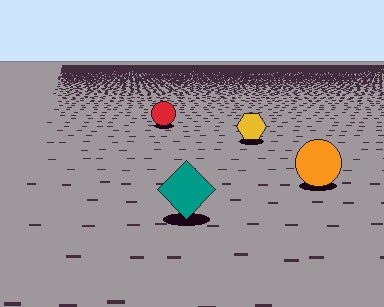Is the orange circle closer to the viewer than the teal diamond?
No. The teal diamond is closer — you can tell from the texture gradient: the ground texture is coarser near it.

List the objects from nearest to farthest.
From nearest to farthest: the teal diamond, the orange circle, the yellow hexagon, the red circle.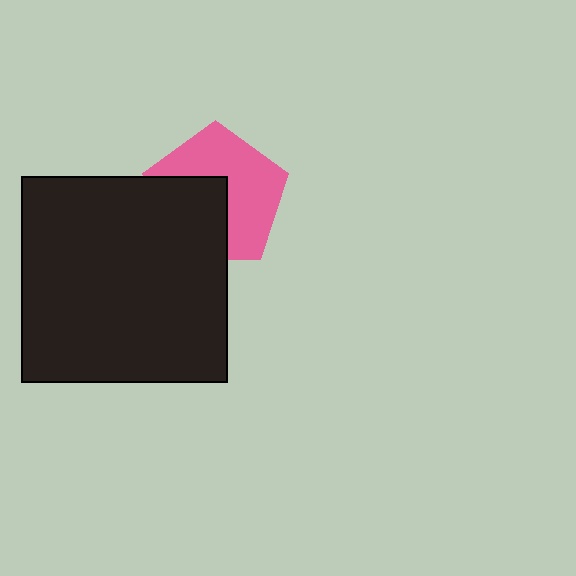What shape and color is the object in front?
The object in front is a black square.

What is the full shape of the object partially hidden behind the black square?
The partially hidden object is a pink pentagon.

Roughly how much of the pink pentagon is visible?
About half of it is visible (roughly 58%).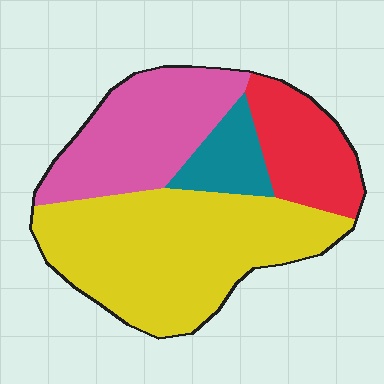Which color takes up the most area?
Yellow, at roughly 45%.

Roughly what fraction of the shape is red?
Red takes up about one sixth (1/6) of the shape.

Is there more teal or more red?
Red.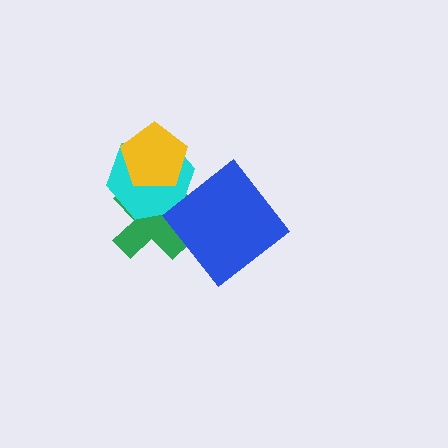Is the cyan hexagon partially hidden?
Yes, it is partially covered by another shape.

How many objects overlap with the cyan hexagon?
2 objects overlap with the cyan hexagon.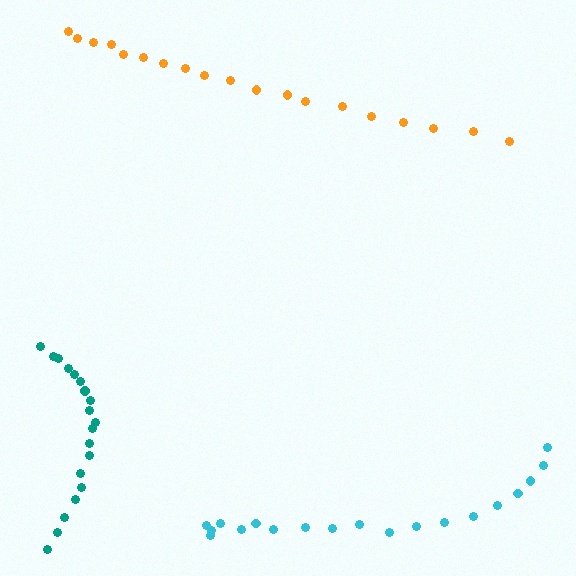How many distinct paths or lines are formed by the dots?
There are 3 distinct paths.